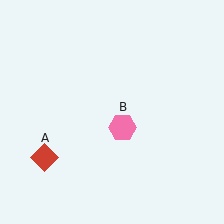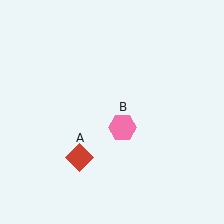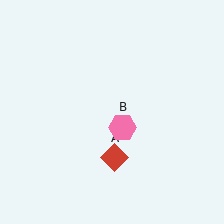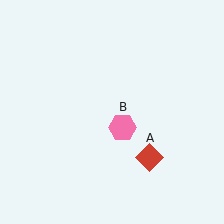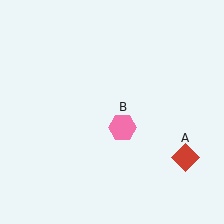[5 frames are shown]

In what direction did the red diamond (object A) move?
The red diamond (object A) moved right.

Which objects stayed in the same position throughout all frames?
Pink hexagon (object B) remained stationary.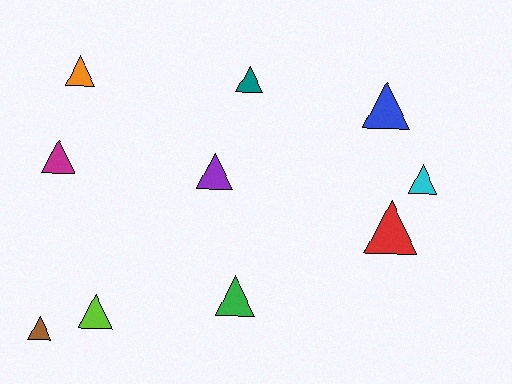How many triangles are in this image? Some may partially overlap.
There are 10 triangles.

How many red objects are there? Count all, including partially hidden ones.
There is 1 red object.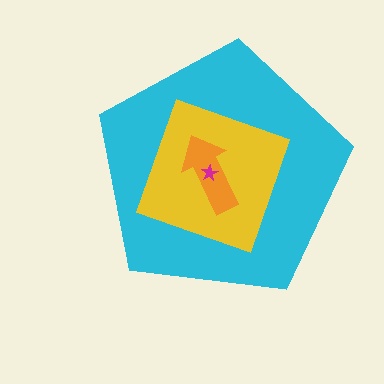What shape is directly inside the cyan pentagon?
The yellow square.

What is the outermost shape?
The cyan pentagon.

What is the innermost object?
The magenta star.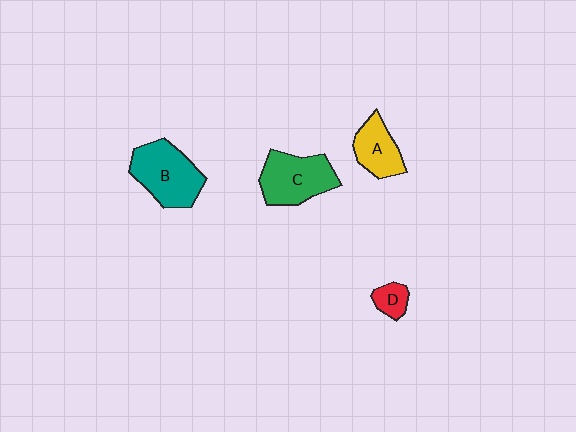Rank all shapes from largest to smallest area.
From largest to smallest: B (teal), C (green), A (yellow), D (red).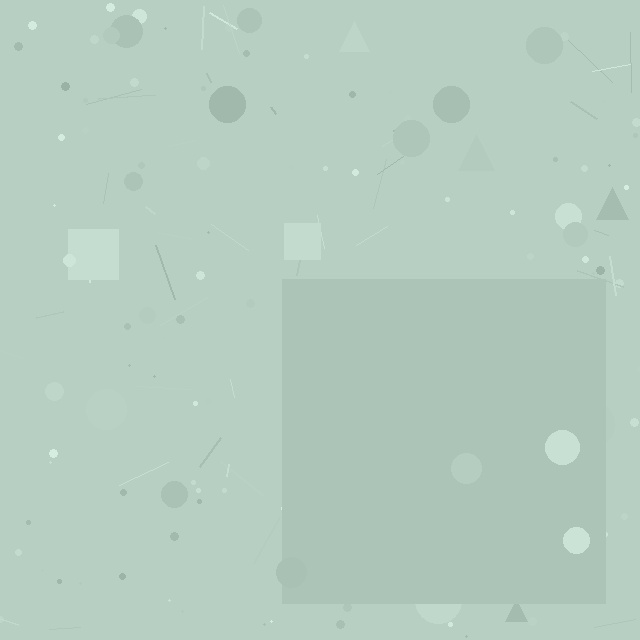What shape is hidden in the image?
A square is hidden in the image.